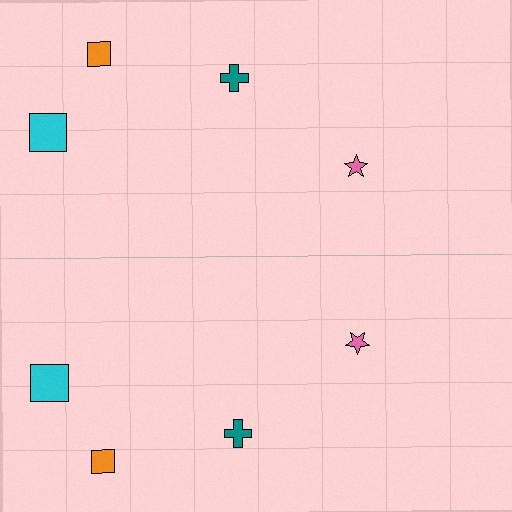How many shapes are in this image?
There are 8 shapes in this image.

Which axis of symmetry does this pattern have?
The pattern has a horizontal axis of symmetry running through the center of the image.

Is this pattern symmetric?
Yes, this pattern has bilateral (reflection) symmetry.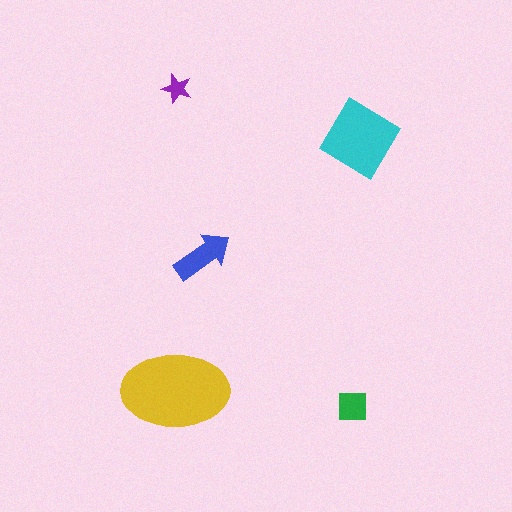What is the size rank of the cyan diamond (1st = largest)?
2nd.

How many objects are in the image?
There are 5 objects in the image.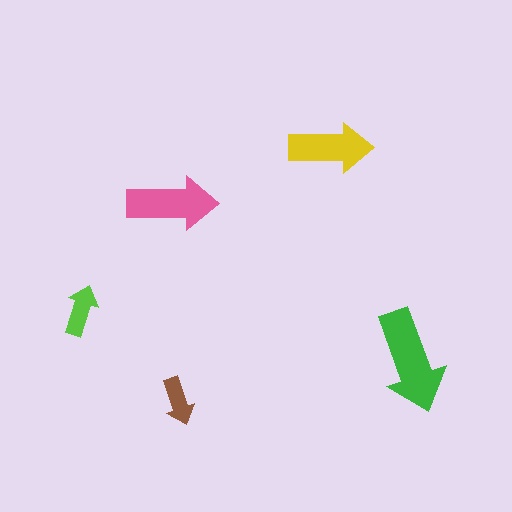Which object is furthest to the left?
The lime arrow is leftmost.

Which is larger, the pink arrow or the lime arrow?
The pink one.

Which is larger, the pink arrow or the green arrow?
The green one.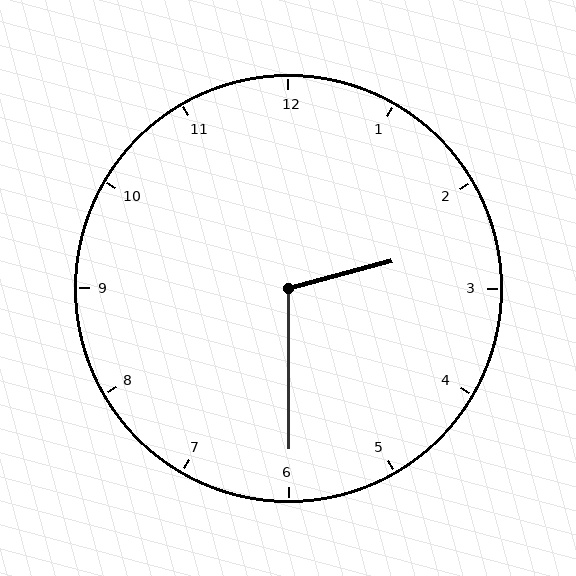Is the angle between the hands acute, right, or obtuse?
It is obtuse.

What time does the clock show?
2:30.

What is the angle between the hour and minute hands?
Approximately 105 degrees.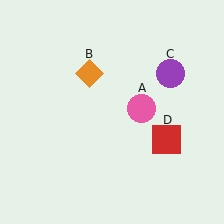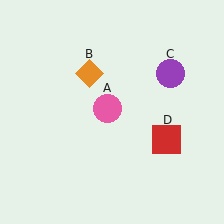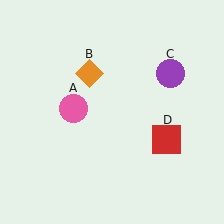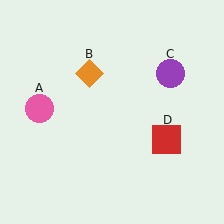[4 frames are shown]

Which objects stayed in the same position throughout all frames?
Orange diamond (object B) and purple circle (object C) and red square (object D) remained stationary.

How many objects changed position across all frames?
1 object changed position: pink circle (object A).